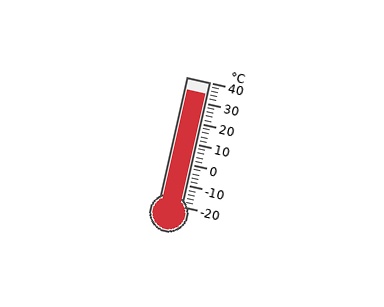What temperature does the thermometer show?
The thermometer shows approximately 34°C.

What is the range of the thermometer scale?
The thermometer scale ranges from -20°C to 40°C.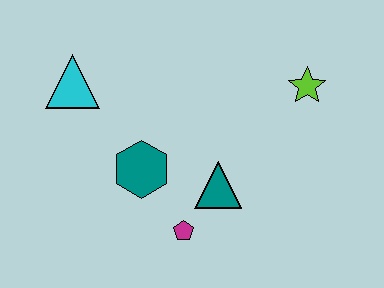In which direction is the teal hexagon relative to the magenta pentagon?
The teal hexagon is above the magenta pentagon.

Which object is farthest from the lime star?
The cyan triangle is farthest from the lime star.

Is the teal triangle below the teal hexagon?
Yes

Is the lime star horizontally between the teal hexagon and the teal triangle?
No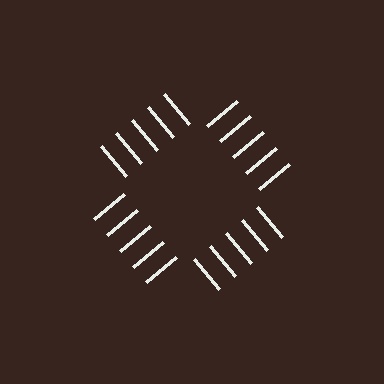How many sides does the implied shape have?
4 sides — the line-ends trace a square.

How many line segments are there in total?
20 — 5 along each of the 4 edges.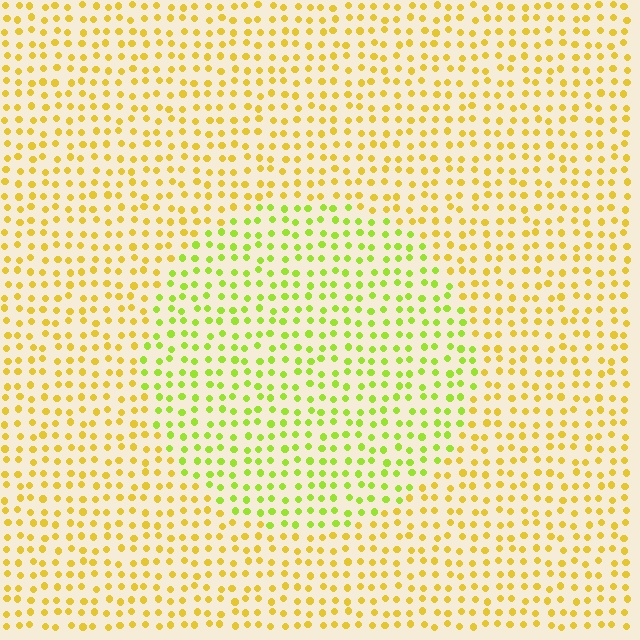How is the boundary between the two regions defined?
The boundary is defined purely by a slight shift in hue (about 36 degrees). Spacing, size, and orientation are identical on both sides.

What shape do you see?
I see a circle.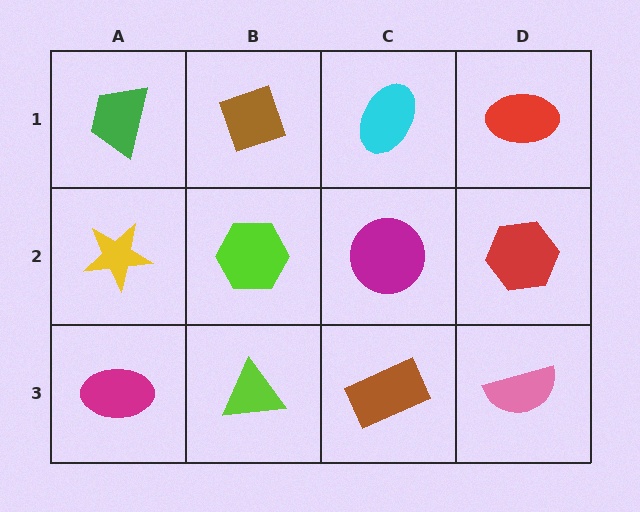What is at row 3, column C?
A brown rectangle.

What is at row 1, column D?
A red ellipse.